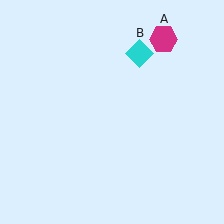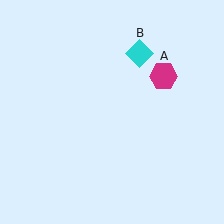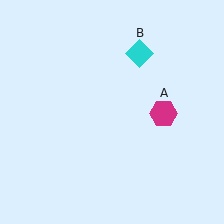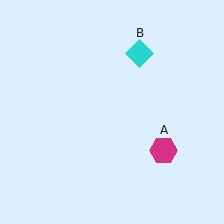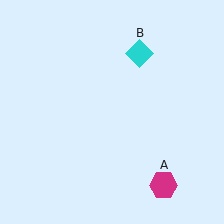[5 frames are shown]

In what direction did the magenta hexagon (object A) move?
The magenta hexagon (object A) moved down.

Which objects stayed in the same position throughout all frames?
Cyan diamond (object B) remained stationary.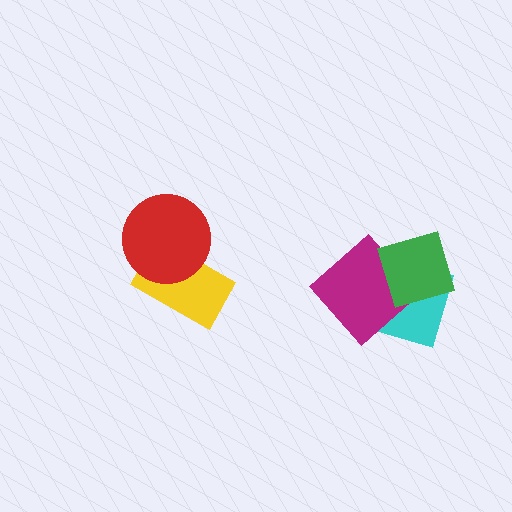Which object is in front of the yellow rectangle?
The red circle is in front of the yellow rectangle.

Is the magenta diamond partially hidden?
Yes, it is partially covered by another shape.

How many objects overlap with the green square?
2 objects overlap with the green square.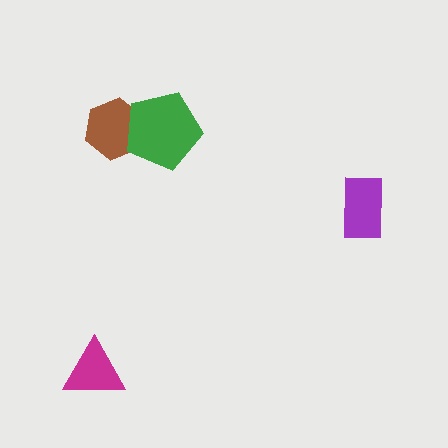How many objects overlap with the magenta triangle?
0 objects overlap with the magenta triangle.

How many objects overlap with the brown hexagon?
1 object overlaps with the brown hexagon.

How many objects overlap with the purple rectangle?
0 objects overlap with the purple rectangle.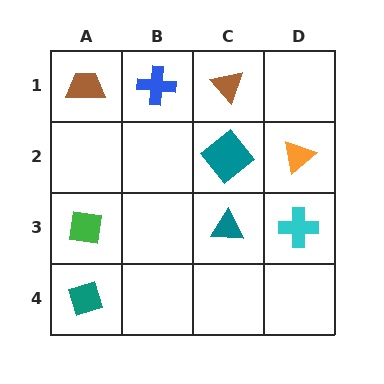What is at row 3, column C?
A teal triangle.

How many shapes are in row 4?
1 shape.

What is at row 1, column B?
A blue cross.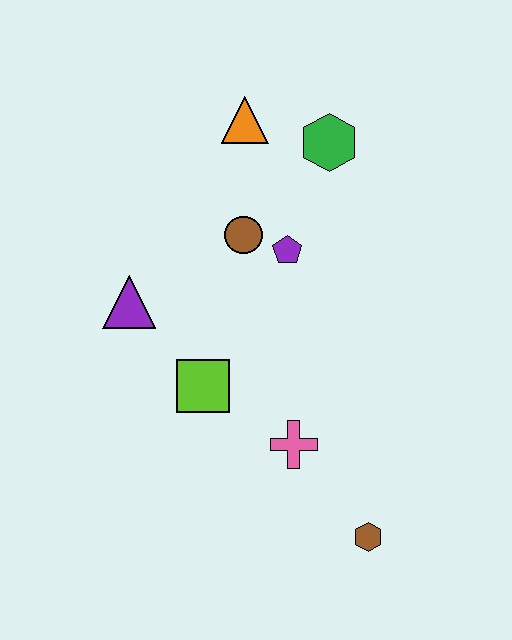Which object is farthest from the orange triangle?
The brown hexagon is farthest from the orange triangle.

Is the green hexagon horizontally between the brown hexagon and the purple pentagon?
Yes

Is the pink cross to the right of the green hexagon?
No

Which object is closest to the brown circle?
The purple pentagon is closest to the brown circle.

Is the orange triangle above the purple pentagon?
Yes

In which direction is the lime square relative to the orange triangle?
The lime square is below the orange triangle.